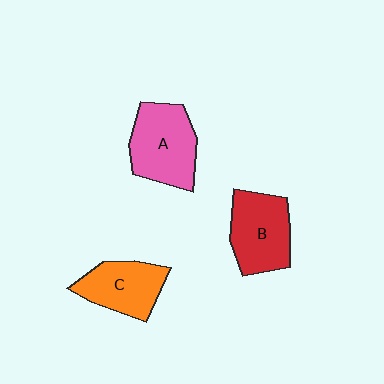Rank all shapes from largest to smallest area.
From largest to smallest: A (pink), B (red), C (orange).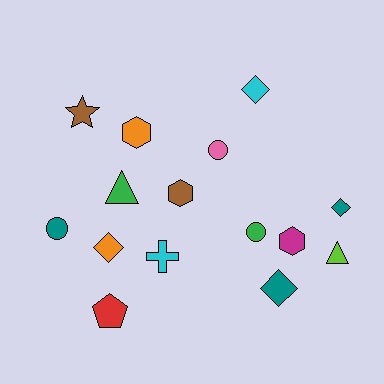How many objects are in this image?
There are 15 objects.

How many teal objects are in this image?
There are 3 teal objects.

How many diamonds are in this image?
There are 4 diamonds.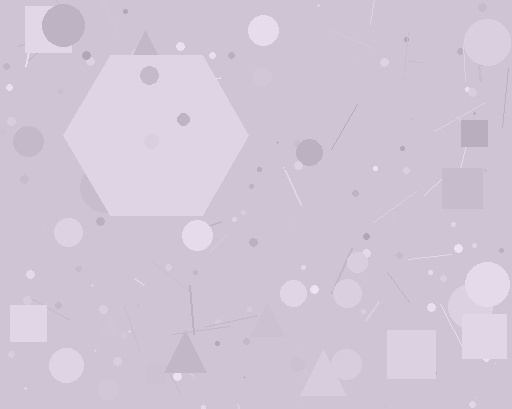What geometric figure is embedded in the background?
A hexagon is embedded in the background.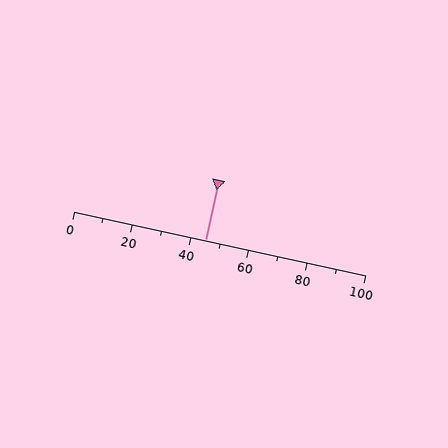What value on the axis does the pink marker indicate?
The marker indicates approximately 45.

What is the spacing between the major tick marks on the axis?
The major ticks are spaced 20 apart.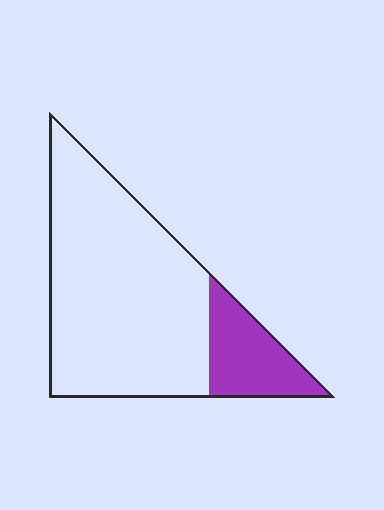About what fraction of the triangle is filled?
About one fifth (1/5).